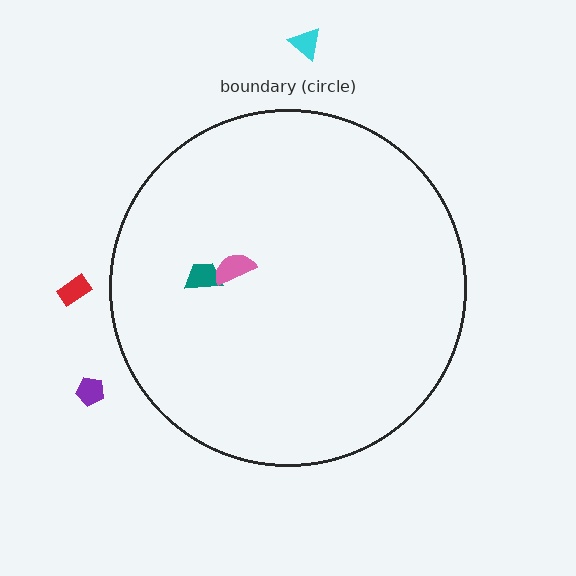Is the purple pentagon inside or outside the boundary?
Outside.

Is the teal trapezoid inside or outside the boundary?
Inside.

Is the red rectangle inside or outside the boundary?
Outside.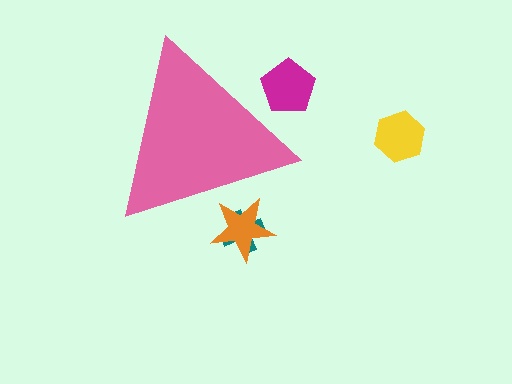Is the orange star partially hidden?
Yes, the orange star is partially hidden behind the pink triangle.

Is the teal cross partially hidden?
Yes, the teal cross is partially hidden behind the pink triangle.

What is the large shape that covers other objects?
A pink triangle.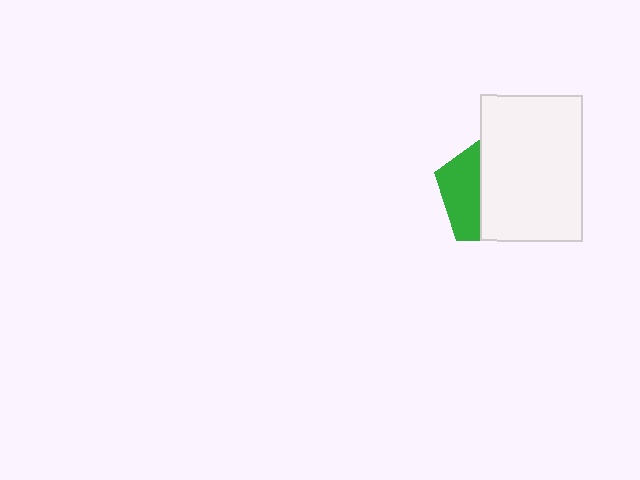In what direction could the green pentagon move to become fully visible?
The green pentagon could move left. That would shift it out from behind the white rectangle entirely.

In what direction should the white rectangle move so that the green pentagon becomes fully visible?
The white rectangle should move right. That is the shortest direction to clear the overlap and leave the green pentagon fully visible.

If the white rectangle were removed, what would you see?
You would see the complete green pentagon.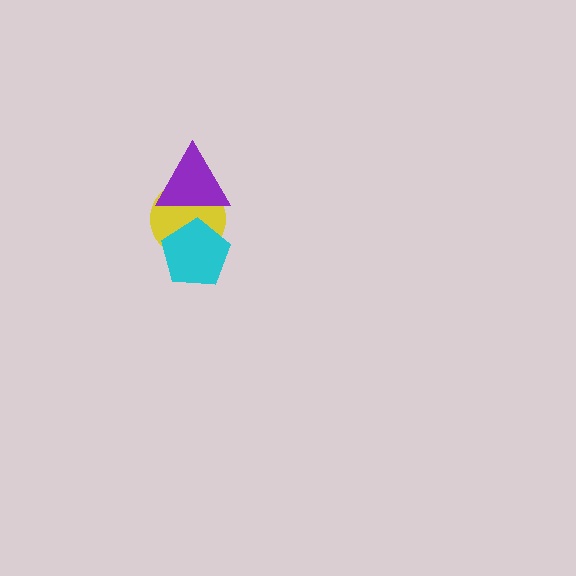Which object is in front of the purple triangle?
The cyan pentagon is in front of the purple triangle.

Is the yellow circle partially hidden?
Yes, it is partially covered by another shape.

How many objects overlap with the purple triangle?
2 objects overlap with the purple triangle.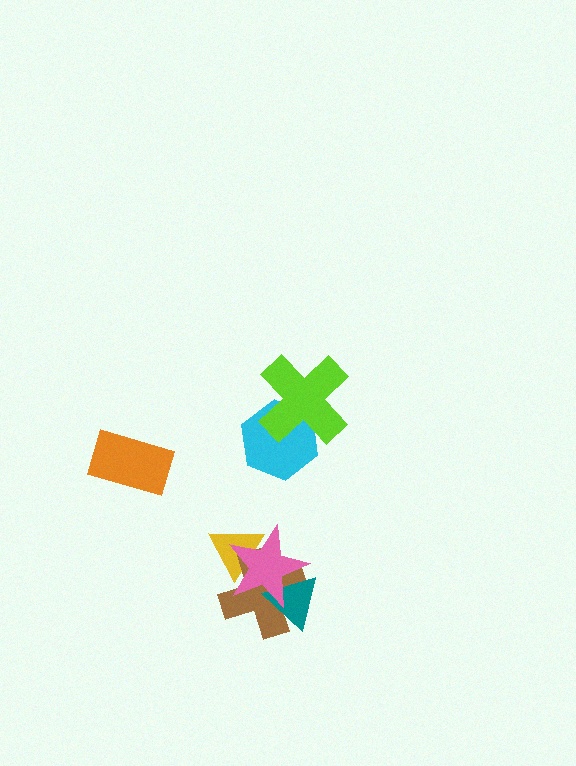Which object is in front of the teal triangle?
The pink star is in front of the teal triangle.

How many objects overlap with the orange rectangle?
0 objects overlap with the orange rectangle.